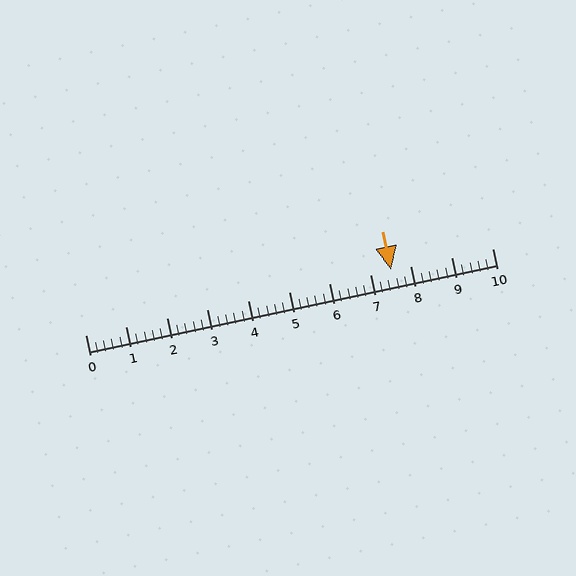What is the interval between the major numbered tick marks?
The major tick marks are spaced 1 units apart.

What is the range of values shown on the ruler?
The ruler shows values from 0 to 10.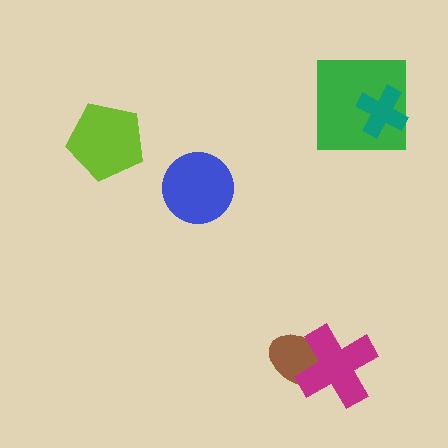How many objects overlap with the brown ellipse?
1 object overlaps with the brown ellipse.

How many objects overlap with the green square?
1 object overlaps with the green square.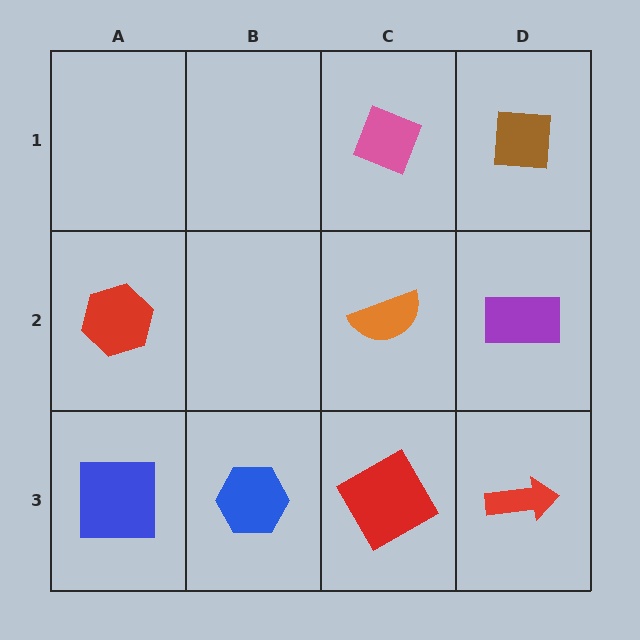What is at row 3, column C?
A red square.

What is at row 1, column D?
A brown square.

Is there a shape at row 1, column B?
No, that cell is empty.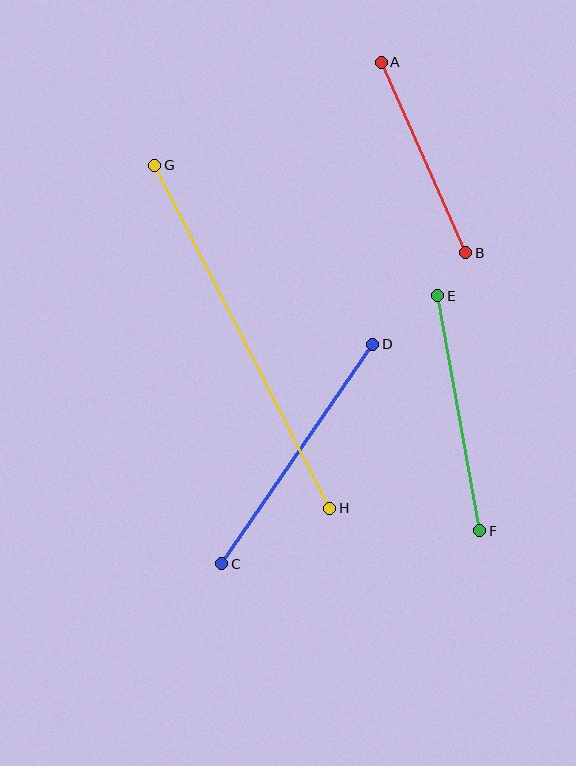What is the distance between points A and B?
The distance is approximately 209 pixels.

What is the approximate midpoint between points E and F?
The midpoint is at approximately (459, 413) pixels.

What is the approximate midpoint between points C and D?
The midpoint is at approximately (297, 454) pixels.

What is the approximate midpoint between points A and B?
The midpoint is at approximately (423, 157) pixels.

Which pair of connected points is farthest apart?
Points G and H are farthest apart.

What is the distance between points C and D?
The distance is approximately 266 pixels.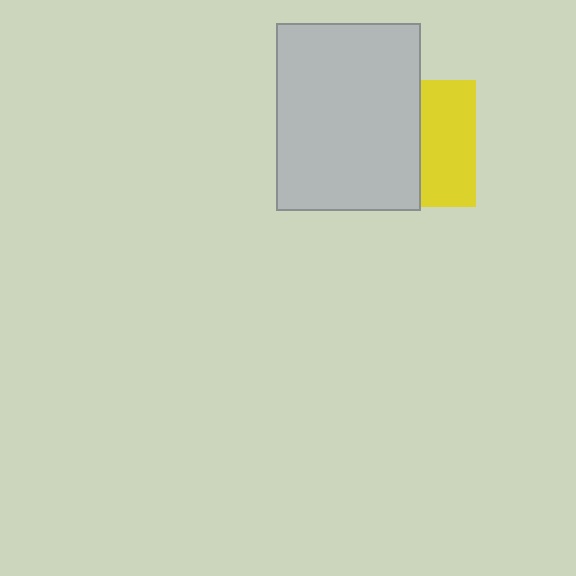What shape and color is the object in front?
The object in front is a light gray rectangle.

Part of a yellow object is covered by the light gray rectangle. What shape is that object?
It is a square.